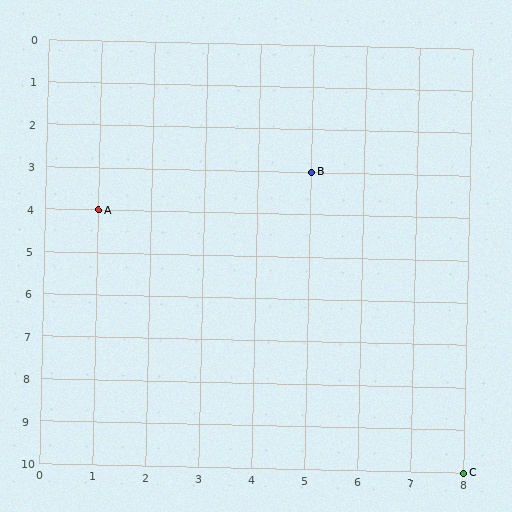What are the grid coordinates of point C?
Point C is at grid coordinates (8, 10).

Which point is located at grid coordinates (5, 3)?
Point B is at (5, 3).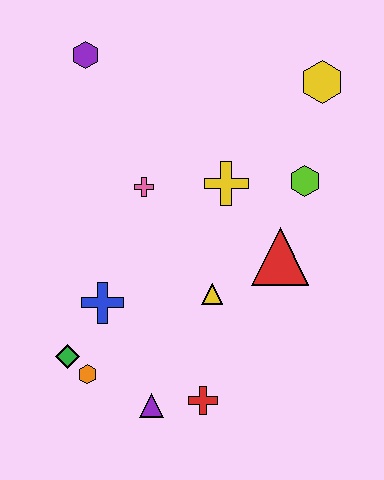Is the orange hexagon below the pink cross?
Yes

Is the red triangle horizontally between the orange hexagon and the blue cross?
No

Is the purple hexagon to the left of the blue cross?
Yes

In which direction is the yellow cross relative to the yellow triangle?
The yellow cross is above the yellow triangle.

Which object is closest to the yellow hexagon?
The lime hexagon is closest to the yellow hexagon.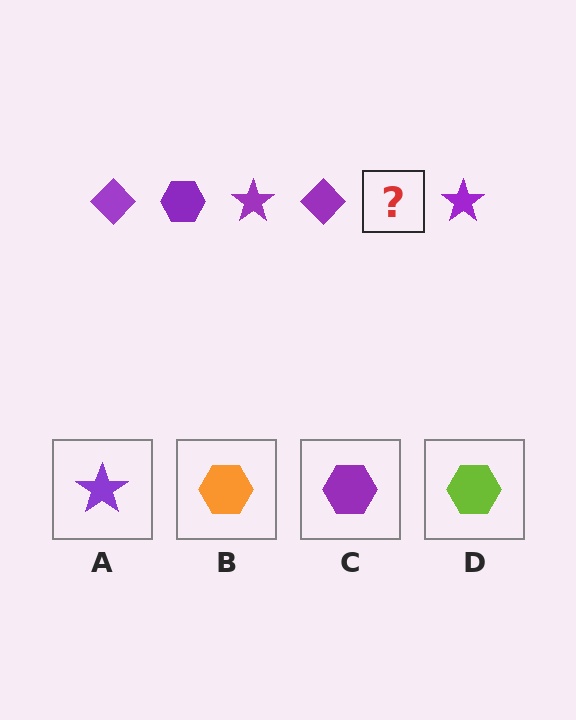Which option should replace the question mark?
Option C.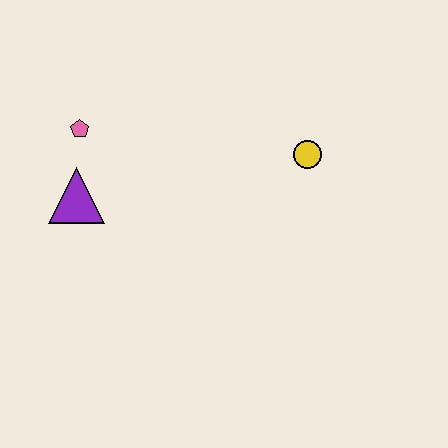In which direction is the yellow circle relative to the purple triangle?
The yellow circle is to the right of the purple triangle.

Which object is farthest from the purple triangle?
The yellow circle is farthest from the purple triangle.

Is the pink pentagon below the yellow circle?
No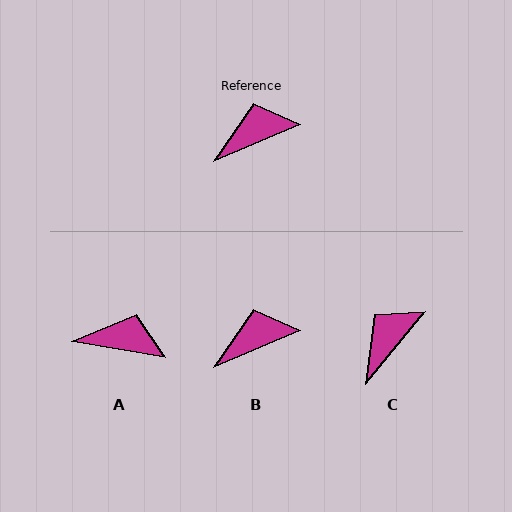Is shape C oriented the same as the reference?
No, it is off by about 28 degrees.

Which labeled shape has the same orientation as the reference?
B.